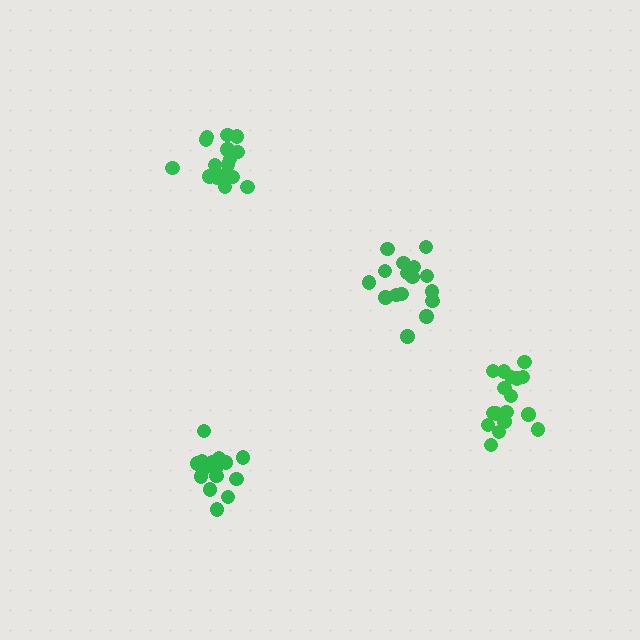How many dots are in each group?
Group 1: 17 dots, Group 2: 17 dots, Group 3: 16 dots, Group 4: 15 dots (65 total).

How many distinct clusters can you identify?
There are 4 distinct clusters.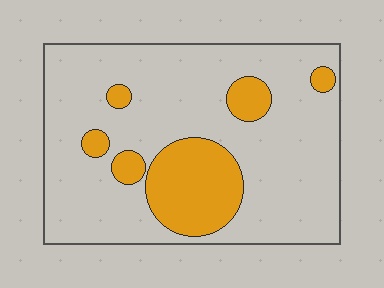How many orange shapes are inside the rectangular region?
6.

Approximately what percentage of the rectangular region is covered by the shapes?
Approximately 20%.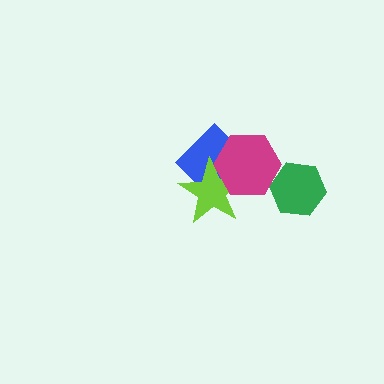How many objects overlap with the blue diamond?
2 objects overlap with the blue diamond.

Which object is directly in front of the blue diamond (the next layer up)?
The lime star is directly in front of the blue diamond.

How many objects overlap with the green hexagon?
1 object overlaps with the green hexagon.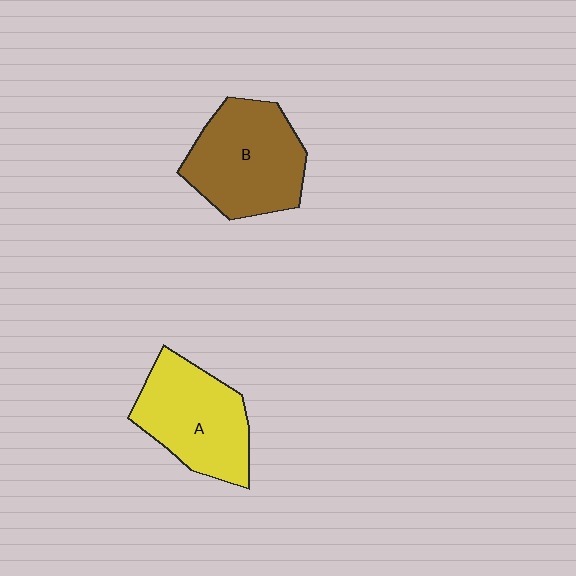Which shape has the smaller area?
Shape A (yellow).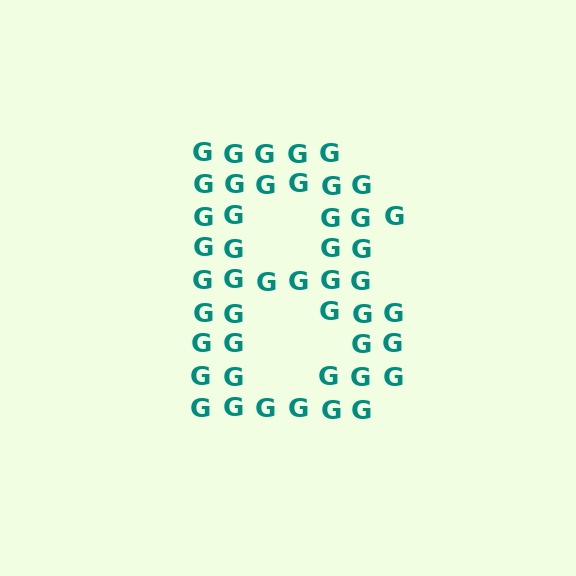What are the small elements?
The small elements are letter G's.